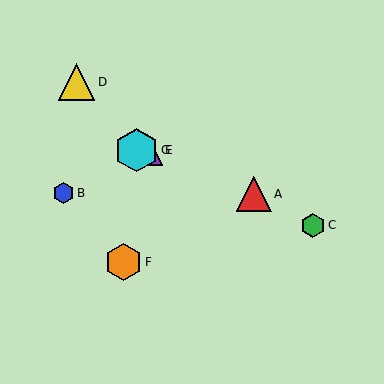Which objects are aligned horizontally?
Objects E, G are aligned horizontally.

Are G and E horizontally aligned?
Yes, both are at y≈150.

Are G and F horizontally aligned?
No, G is at y≈150 and F is at y≈262.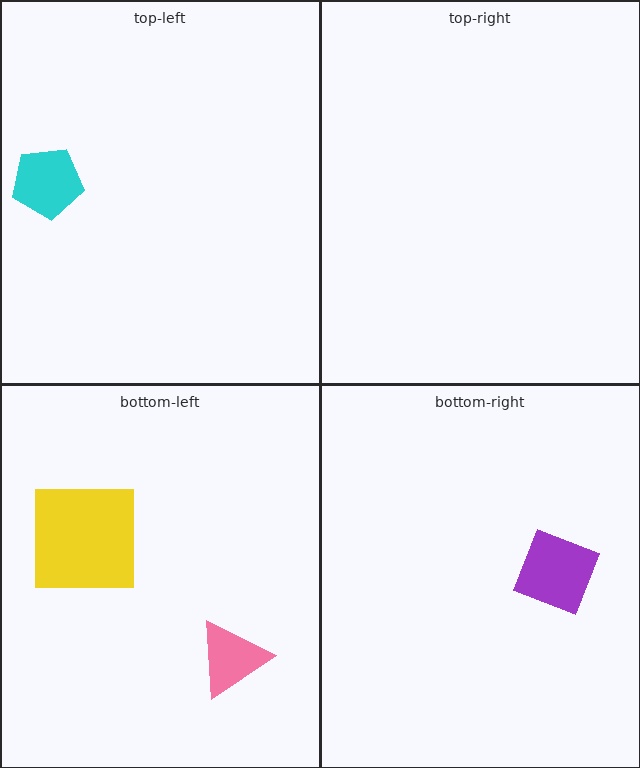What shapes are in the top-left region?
The cyan pentagon.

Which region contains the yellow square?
The bottom-left region.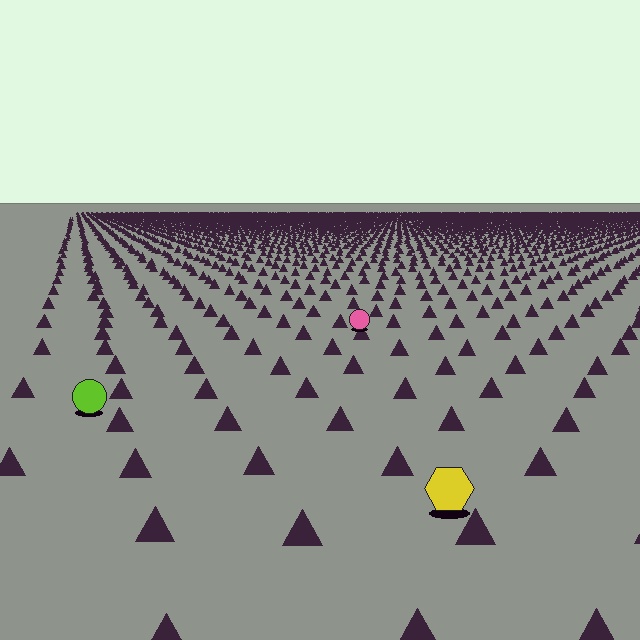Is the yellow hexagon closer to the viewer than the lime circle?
Yes. The yellow hexagon is closer — you can tell from the texture gradient: the ground texture is coarser near it.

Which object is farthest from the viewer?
The pink circle is farthest from the viewer. It appears smaller and the ground texture around it is denser.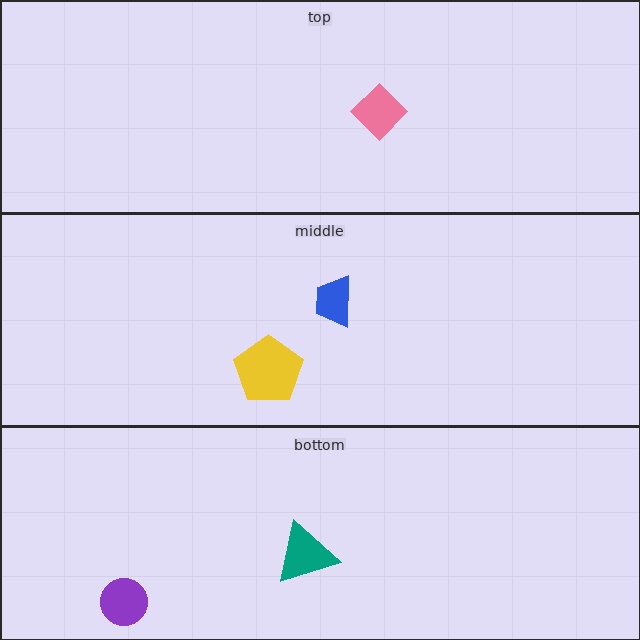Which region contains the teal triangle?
The bottom region.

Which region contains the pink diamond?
The top region.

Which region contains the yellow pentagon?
The middle region.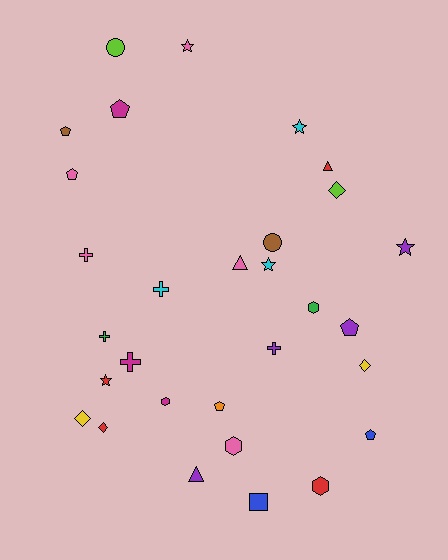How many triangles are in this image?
There are 3 triangles.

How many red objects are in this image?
There are 4 red objects.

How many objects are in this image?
There are 30 objects.